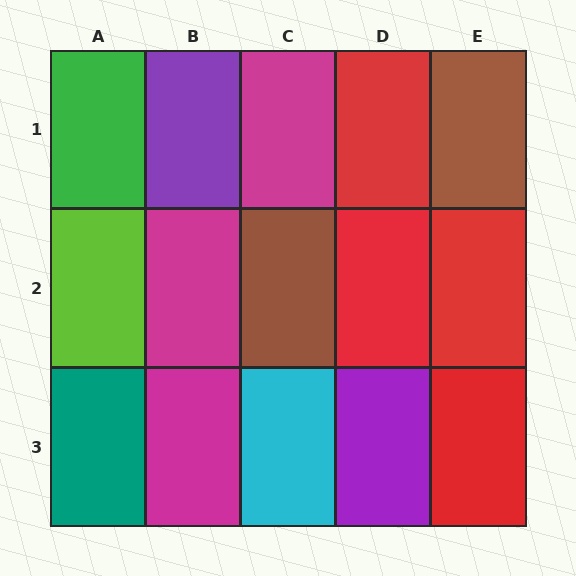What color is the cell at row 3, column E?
Red.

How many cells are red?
4 cells are red.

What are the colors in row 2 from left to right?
Lime, magenta, brown, red, red.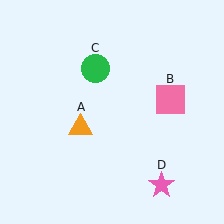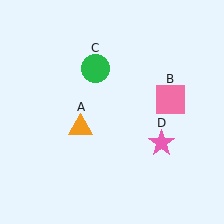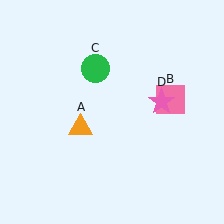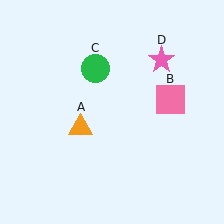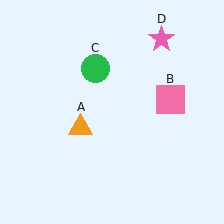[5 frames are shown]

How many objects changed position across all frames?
1 object changed position: pink star (object D).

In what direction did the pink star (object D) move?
The pink star (object D) moved up.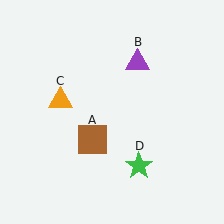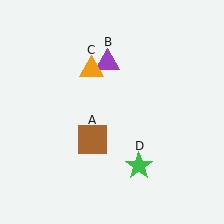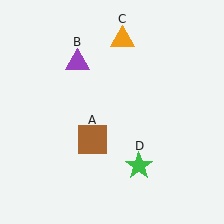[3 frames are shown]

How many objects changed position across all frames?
2 objects changed position: purple triangle (object B), orange triangle (object C).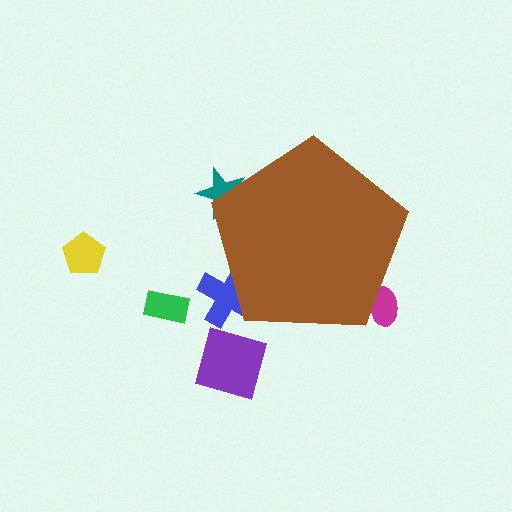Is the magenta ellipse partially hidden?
Yes, the magenta ellipse is partially hidden behind the brown pentagon.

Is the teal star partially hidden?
Yes, the teal star is partially hidden behind the brown pentagon.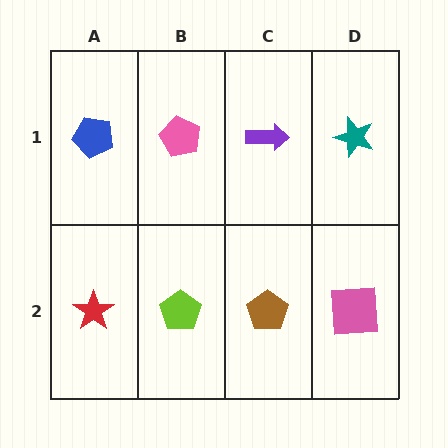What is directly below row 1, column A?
A red star.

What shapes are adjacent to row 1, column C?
A brown pentagon (row 2, column C), a pink pentagon (row 1, column B), a teal star (row 1, column D).